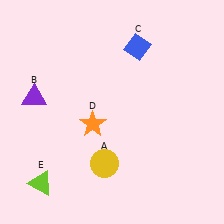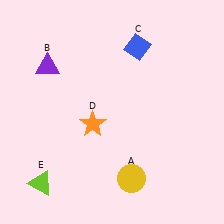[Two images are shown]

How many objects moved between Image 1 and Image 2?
2 objects moved between the two images.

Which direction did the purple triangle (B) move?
The purple triangle (B) moved up.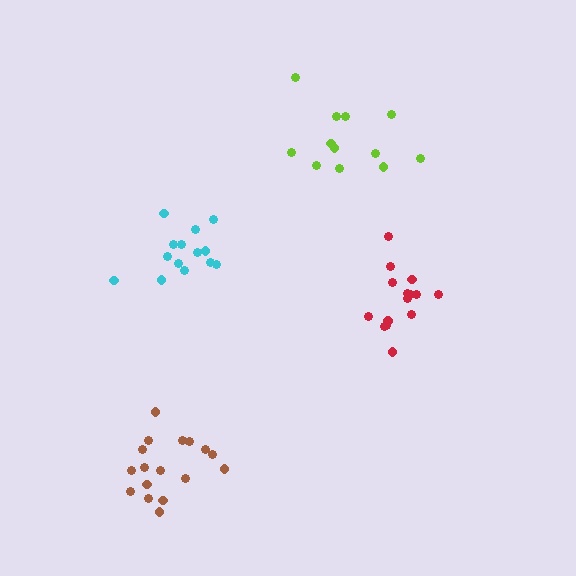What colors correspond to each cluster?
The clusters are colored: lime, brown, cyan, red.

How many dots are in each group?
Group 1: 12 dots, Group 2: 17 dots, Group 3: 14 dots, Group 4: 15 dots (58 total).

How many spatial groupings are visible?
There are 4 spatial groupings.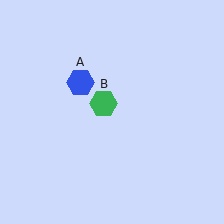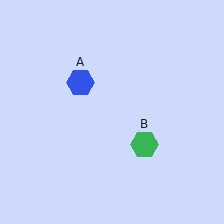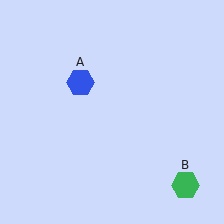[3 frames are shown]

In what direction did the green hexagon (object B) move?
The green hexagon (object B) moved down and to the right.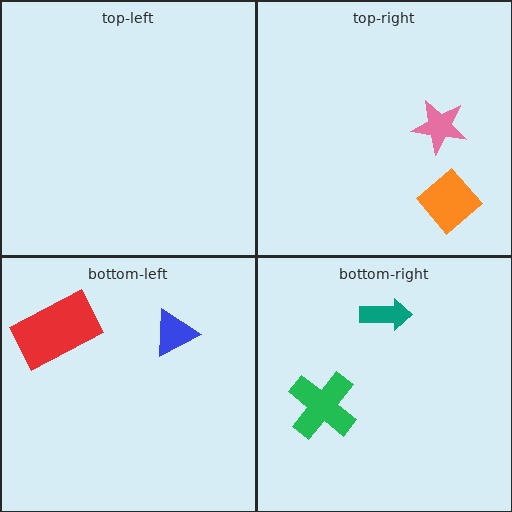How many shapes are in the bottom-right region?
2.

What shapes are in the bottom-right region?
The teal arrow, the green cross.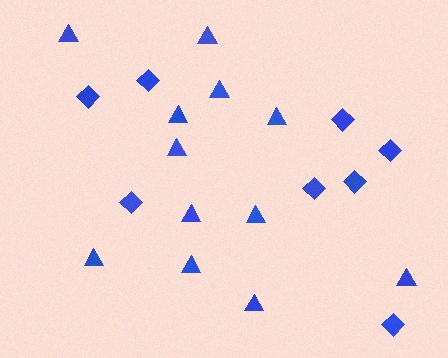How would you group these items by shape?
There are 2 groups: one group of diamonds (8) and one group of triangles (12).